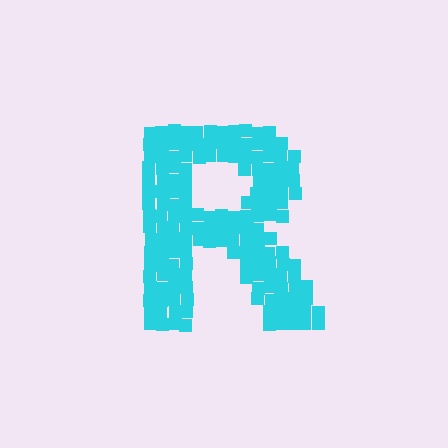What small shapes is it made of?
It is made of small squares.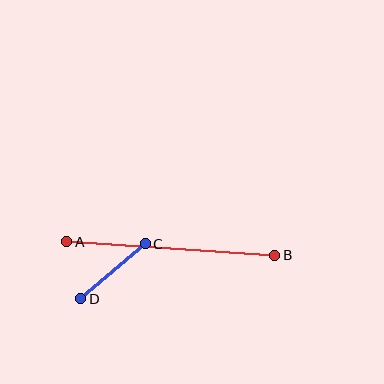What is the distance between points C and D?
The distance is approximately 85 pixels.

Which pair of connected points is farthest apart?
Points A and B are farthest apart.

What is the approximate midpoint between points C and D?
The midpoint is at approximately (113, 271) pixels.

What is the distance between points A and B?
The distance is approximately 209 pixels.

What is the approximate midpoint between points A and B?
The midpoint is at approximately (171, 248) pixels.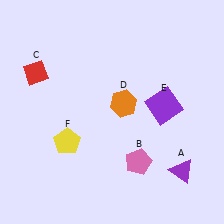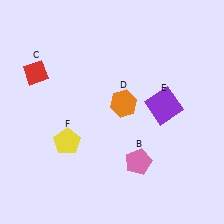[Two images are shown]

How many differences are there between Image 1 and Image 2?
There is 1 difference between the two images.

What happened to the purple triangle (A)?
The purple triangle (A) was removed in Image 2. It was in the bottom-right area of Image 1.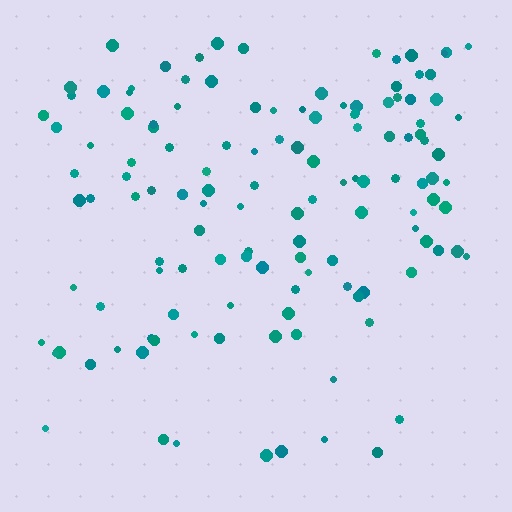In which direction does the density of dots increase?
From bottom to top, with the top side densest.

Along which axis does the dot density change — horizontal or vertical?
Vertical.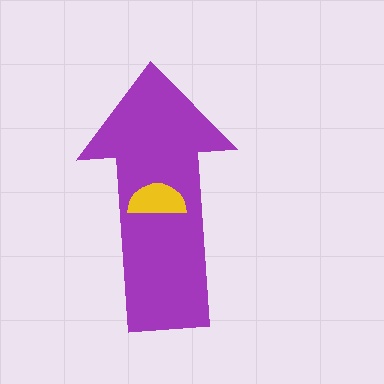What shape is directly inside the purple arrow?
The yellow semicircle.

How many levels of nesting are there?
2.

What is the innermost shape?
The yellow semicircle.